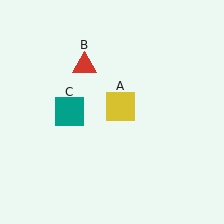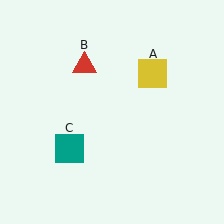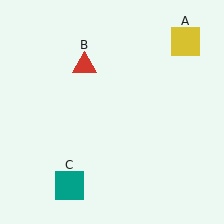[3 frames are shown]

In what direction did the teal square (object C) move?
The teal square (object C) moved down.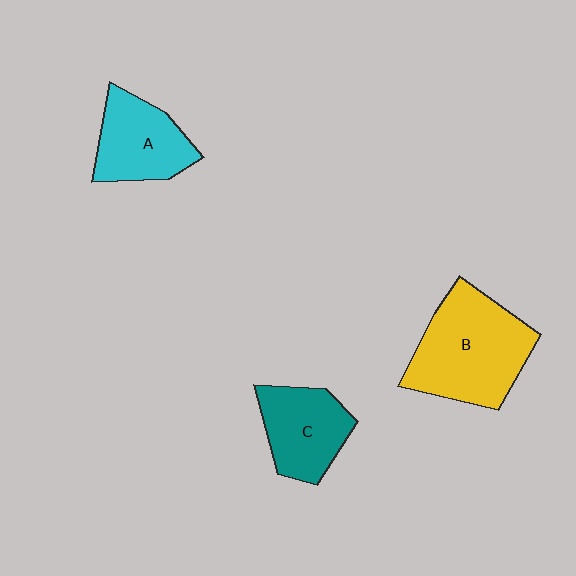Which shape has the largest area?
Shape B (yellow).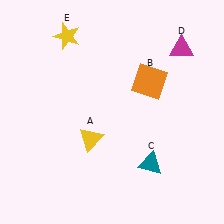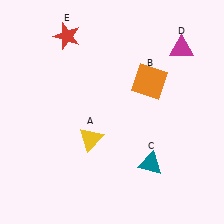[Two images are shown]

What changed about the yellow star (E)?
In Image 1, E is yellow. In Image 2, it changed to red.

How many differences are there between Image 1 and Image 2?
There is 1 difference between the two images.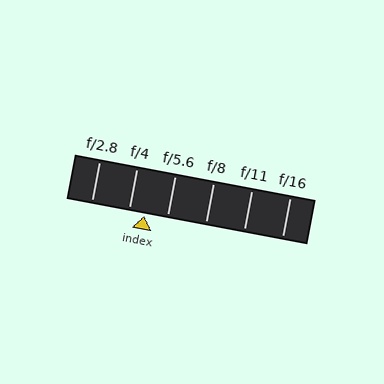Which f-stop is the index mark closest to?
The index mark is closest to f/4.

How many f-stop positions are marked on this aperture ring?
There are 6 f-stop positions marked.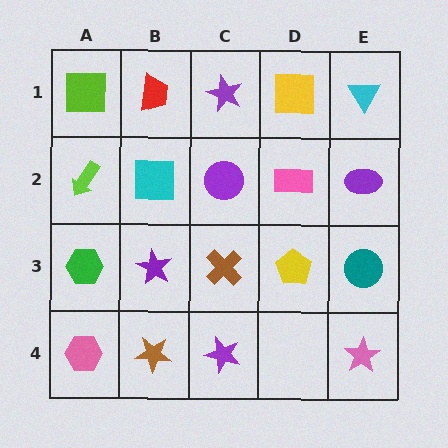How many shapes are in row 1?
5 shapes.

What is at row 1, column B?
A red trapezoid.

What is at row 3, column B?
A purple star.